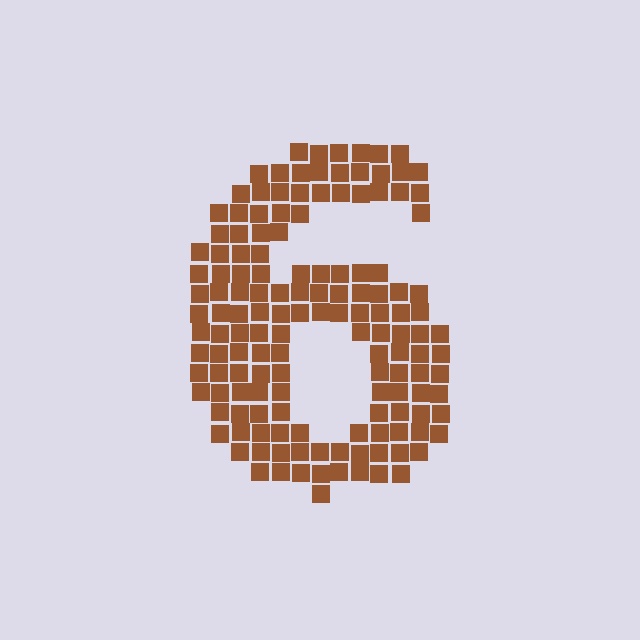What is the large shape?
The large shape is the digit 6.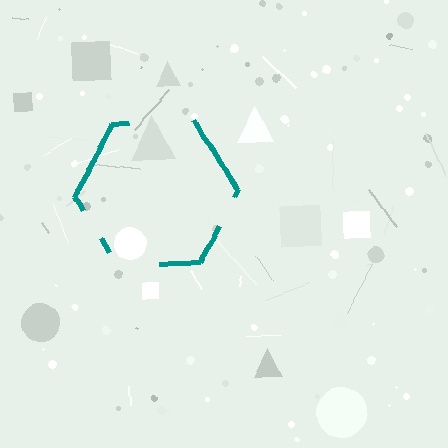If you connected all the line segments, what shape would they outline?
They would outline a hexagon.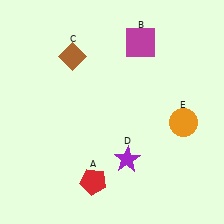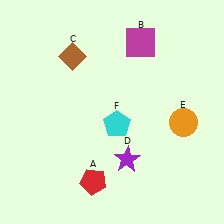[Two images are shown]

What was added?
A cyan pentagon (F) was added in Image 2.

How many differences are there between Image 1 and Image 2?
There is 1 difference between the two images.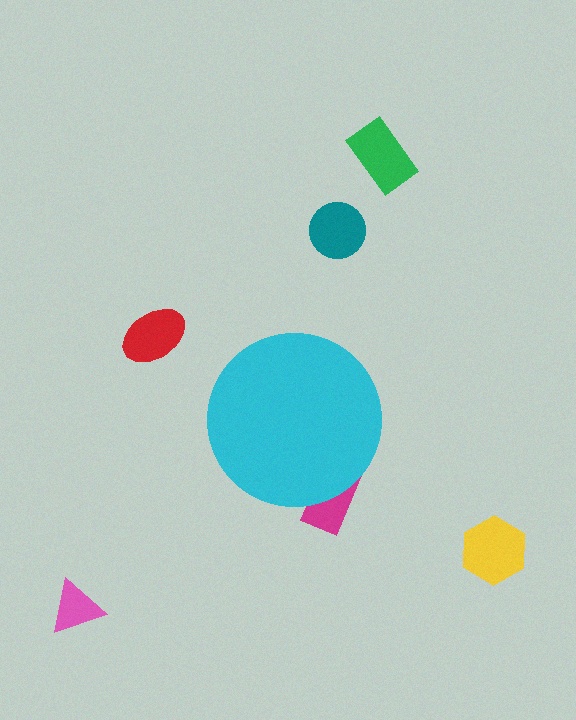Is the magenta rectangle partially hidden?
Yes, the magenta rectangle is partially hidden behind the cyan circle.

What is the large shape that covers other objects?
A cyan circle.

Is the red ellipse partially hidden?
No, the red ellipse is fully visible.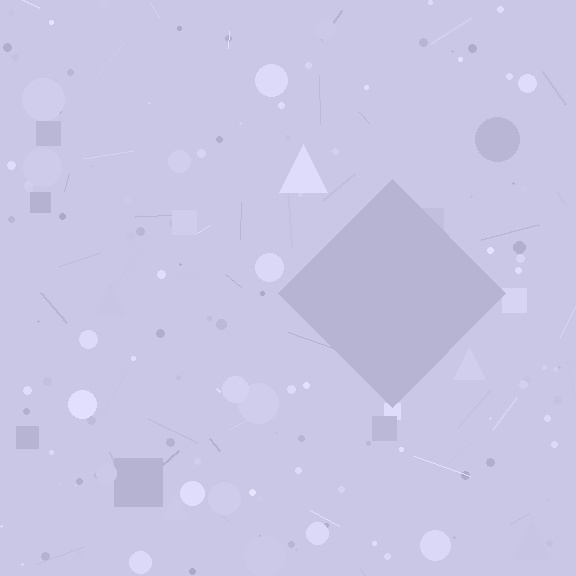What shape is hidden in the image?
A diamond is hidden in the image.